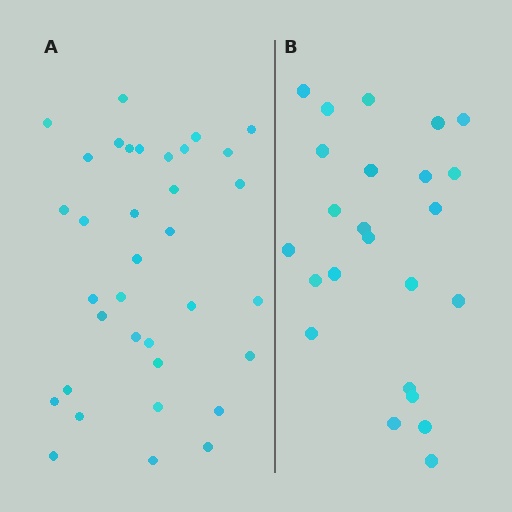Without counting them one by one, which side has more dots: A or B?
Region A (the left region) has more dots.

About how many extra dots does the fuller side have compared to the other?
Region A has roughly 12 or so more dots than region B.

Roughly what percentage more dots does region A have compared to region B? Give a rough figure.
About 45% more.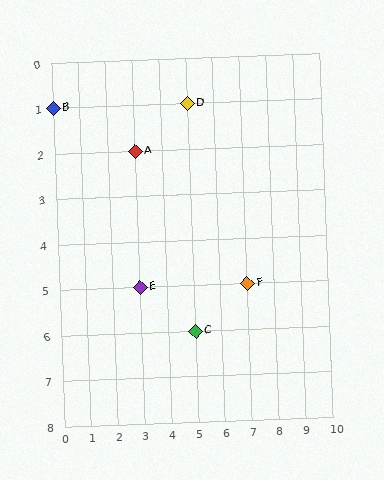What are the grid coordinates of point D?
Point D is at grid coordinates (5, 1).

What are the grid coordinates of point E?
Point E is at grid coordinates (3, 5).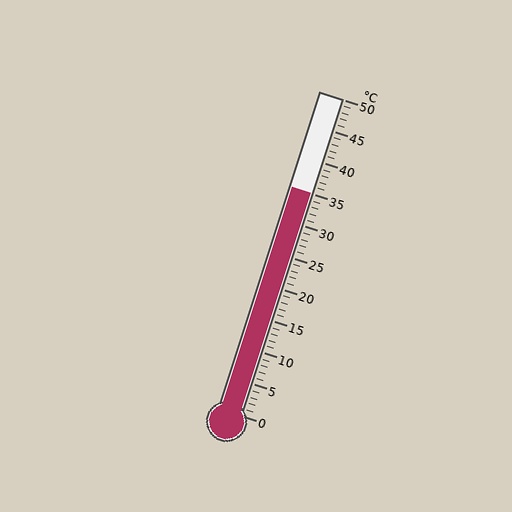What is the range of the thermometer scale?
The thermometer scale ranges from 0°C to 50°C.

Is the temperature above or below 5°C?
The temperature is above 5°C.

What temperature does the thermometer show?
The thermometer shows approximately 35°C.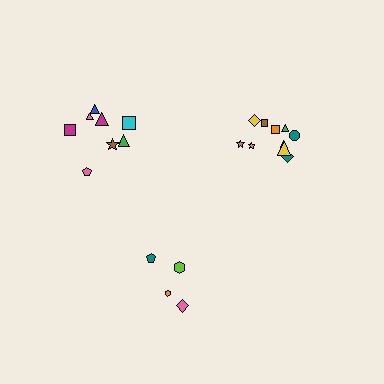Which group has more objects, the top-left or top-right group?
The top-right group.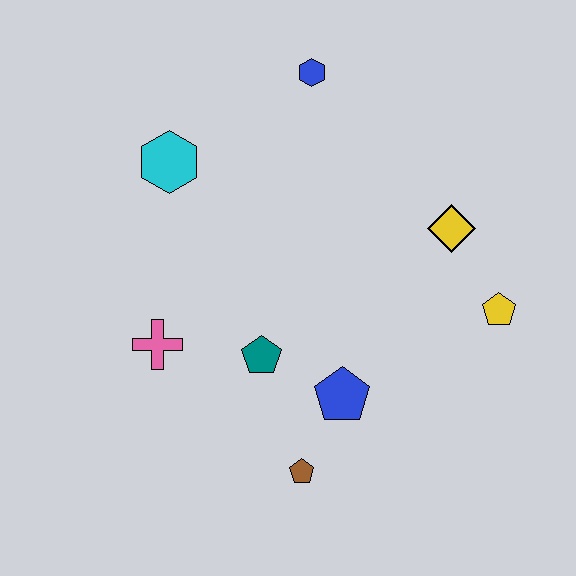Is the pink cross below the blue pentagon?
No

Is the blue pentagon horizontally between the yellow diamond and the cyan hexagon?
Yes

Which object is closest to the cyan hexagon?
The blue hexagon is closest to the cyan hexagon.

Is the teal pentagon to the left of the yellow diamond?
Yes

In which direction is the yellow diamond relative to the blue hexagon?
The yellow diamond is below the blue hexagon.